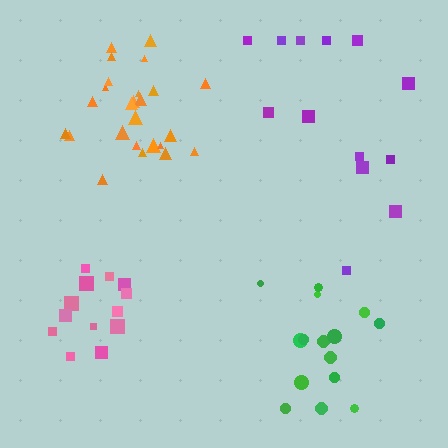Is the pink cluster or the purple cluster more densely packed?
Pink.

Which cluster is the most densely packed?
Pink.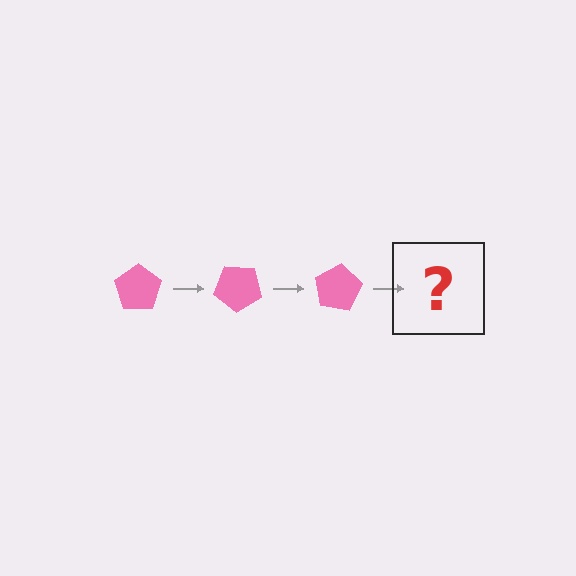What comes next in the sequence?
The next element should be a pink pentagon rotated 120 degrees.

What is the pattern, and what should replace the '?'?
The pattern is that the pentagon rotates 40 degrees each step. The '?' should be a pink pentagon rotated 120 degrees.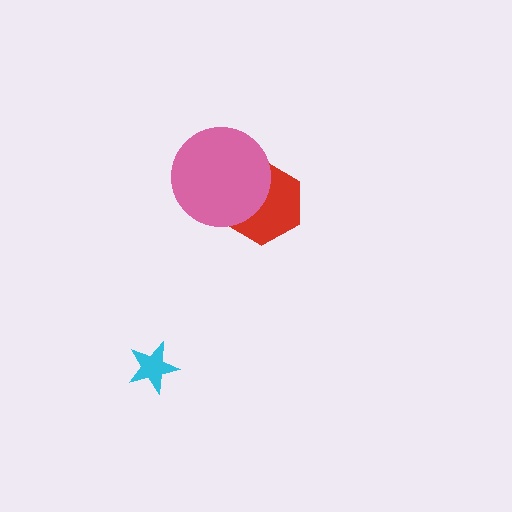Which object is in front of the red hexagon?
The pink circle is in front of the red hexagon.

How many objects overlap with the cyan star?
0 objects overlap with the cyan star.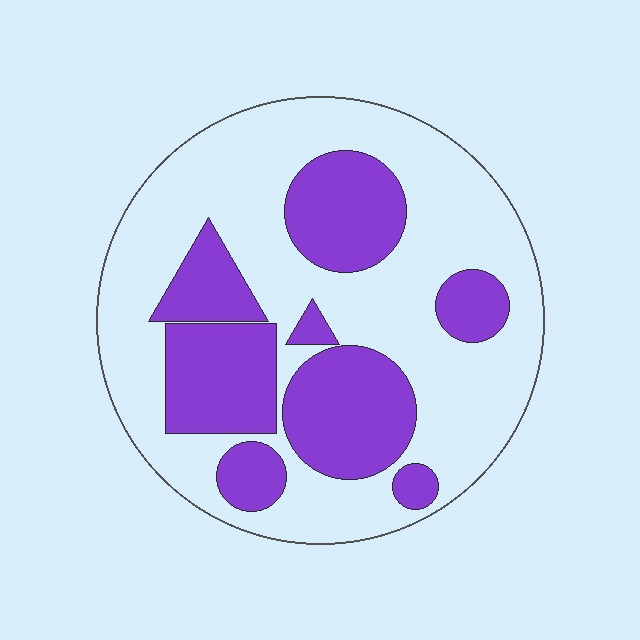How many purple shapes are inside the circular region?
8.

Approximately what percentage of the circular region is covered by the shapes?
Approximately 35%.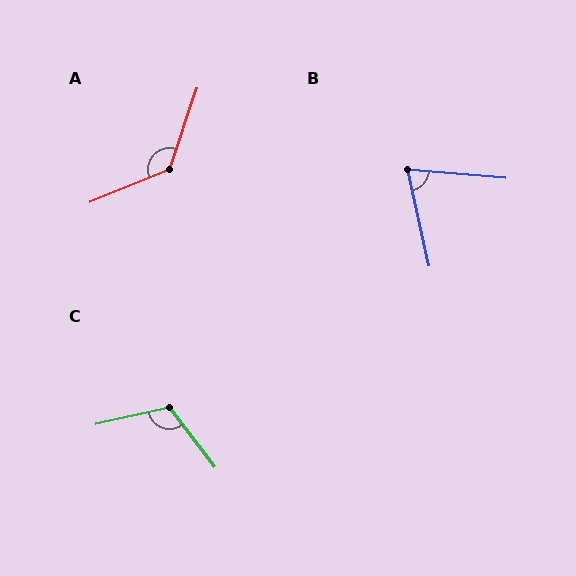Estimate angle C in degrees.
Approximately 114 degrees.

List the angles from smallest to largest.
B (73°), C (114°), A (131°).